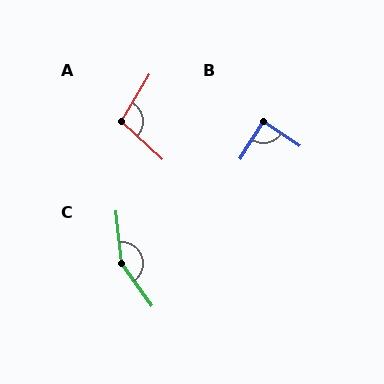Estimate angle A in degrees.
Approximately 102 degrees.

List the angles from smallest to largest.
B (89°), A (102°), C (150°).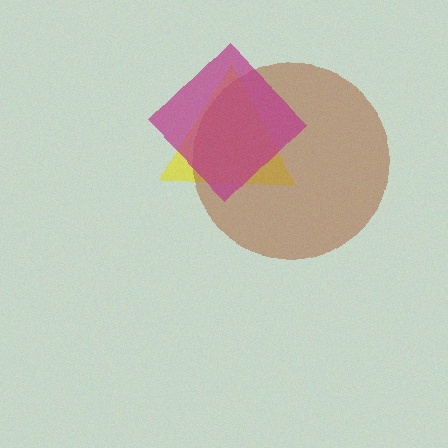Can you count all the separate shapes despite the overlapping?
Yes, there are 3 separate shapes.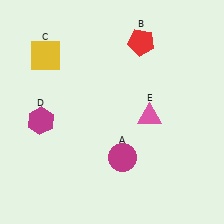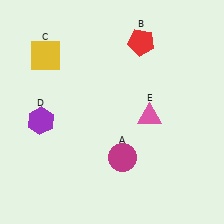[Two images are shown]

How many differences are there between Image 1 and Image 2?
There is 1 difference between the two images.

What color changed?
The hexagon (D) changed from magenta in Image 1 to purple in Image 2.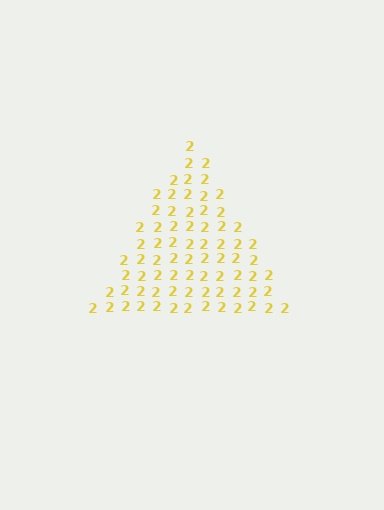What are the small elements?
The small elements are digit 2's.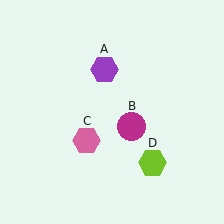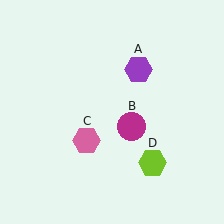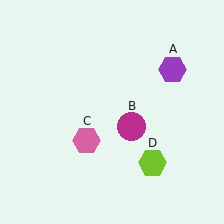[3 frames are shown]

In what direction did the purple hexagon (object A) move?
The purple hexagon (object A) moved right.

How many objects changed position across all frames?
1 object changed position: purple hexagon (object A).